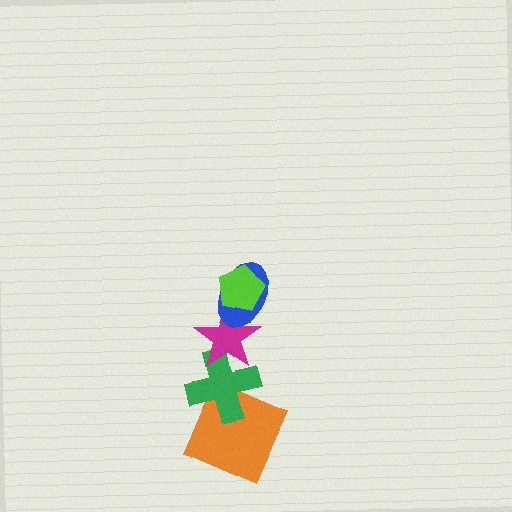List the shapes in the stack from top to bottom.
From top to bottom: the lime pentagon, the blue ellipse, the magenta star, the green cross, the orange square.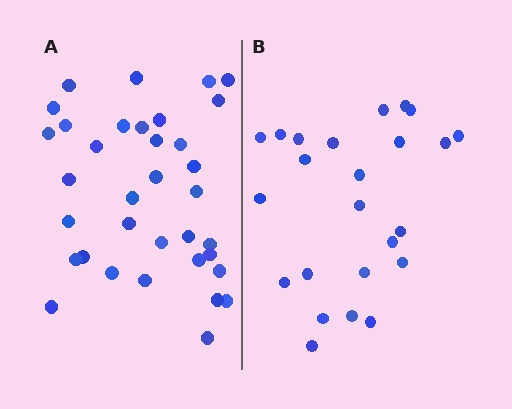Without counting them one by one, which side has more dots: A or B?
Region A (the left region) has more dots.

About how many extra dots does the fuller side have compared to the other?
Region A has roughly 12 or so more dots than region B.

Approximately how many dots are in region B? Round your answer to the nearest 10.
About 20 dots. (The exact count is 24, which rounds to 20.)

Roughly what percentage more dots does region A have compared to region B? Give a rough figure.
About 45% more.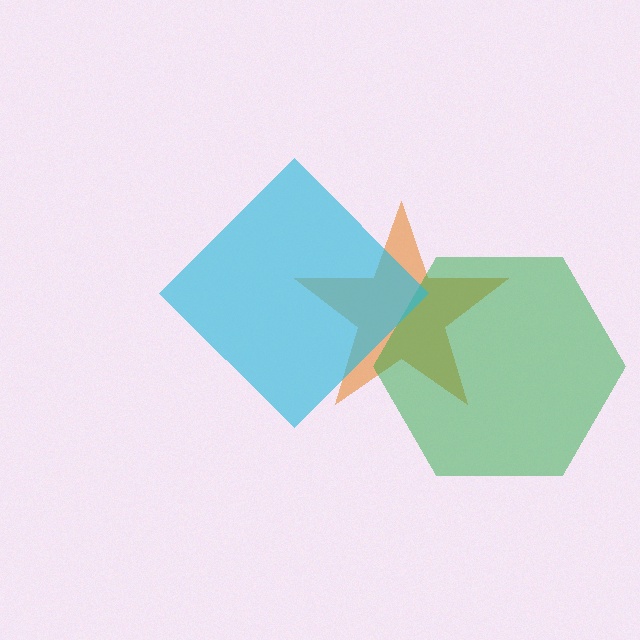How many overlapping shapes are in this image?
There are 3 overlapping shapes in the image.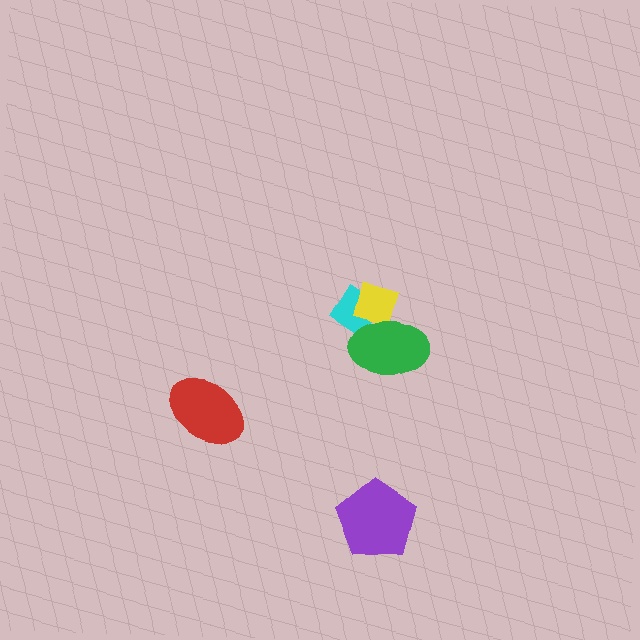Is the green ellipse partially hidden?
No, no other shape covers it.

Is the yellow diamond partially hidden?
Yes, it is partially covered by another shape.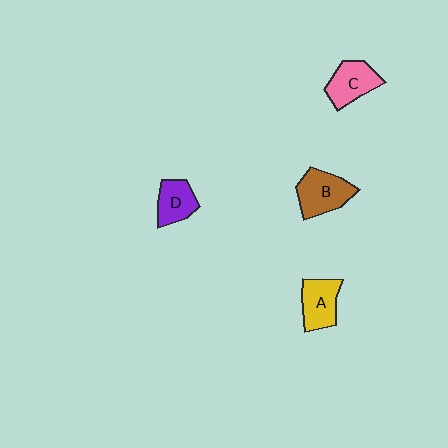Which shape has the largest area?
Shape B (brown).